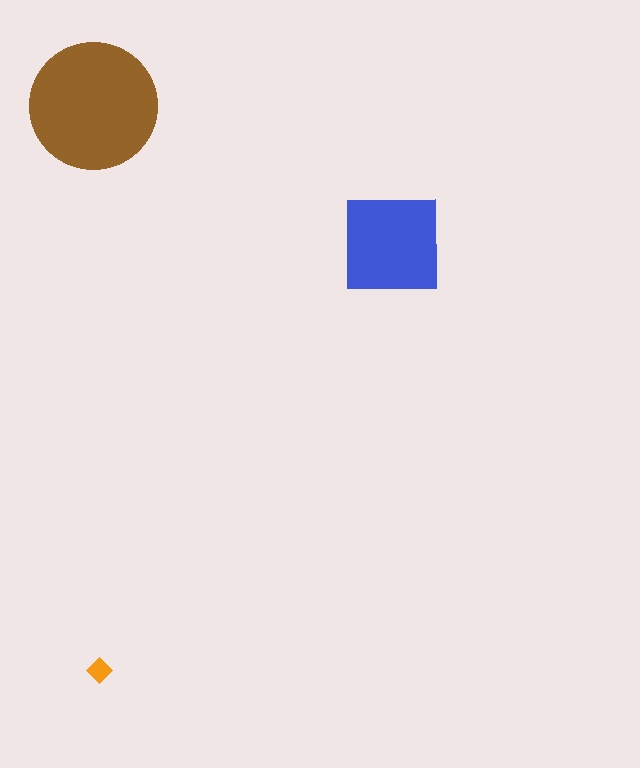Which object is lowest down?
The orange diamond is bottommost.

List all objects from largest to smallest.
The brown circle, the blue square, the orange diamond.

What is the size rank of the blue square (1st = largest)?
2nd.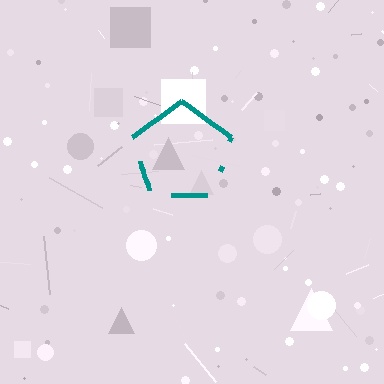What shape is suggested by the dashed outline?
The dashed outline suggests a pentagon.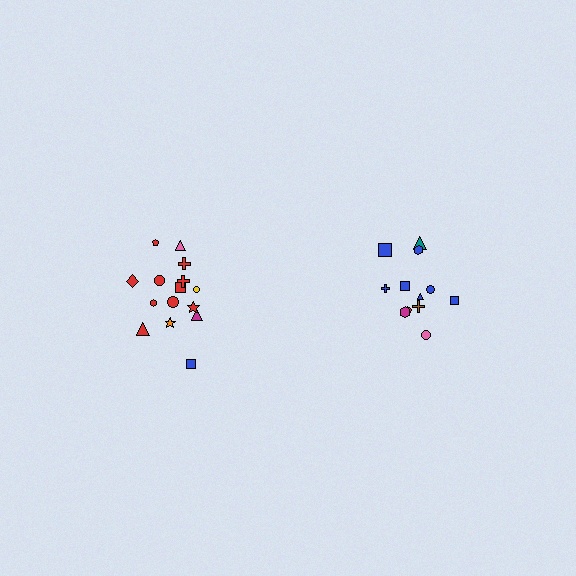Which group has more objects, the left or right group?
The left group.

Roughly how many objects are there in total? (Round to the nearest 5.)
Roughly 25 objects in total.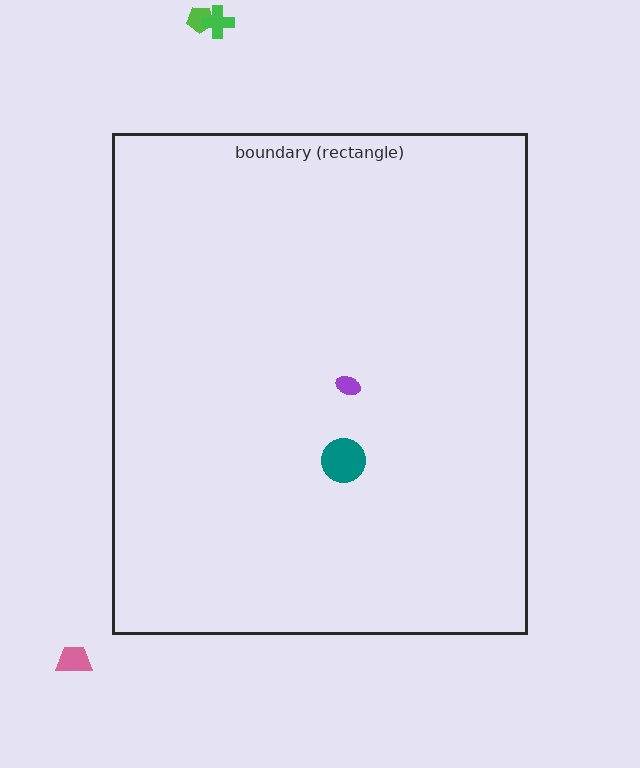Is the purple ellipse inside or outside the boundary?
Inside.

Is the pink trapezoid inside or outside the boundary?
Outside.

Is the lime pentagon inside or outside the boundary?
Outside.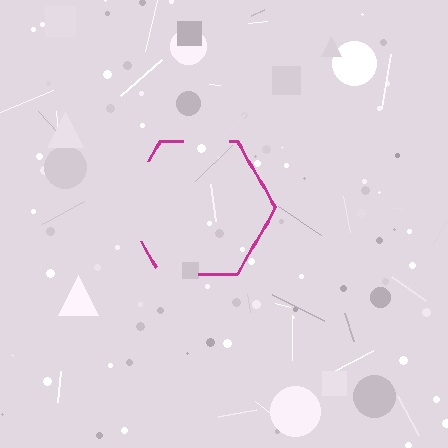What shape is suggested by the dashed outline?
The dashed outline suggests a hexagon.